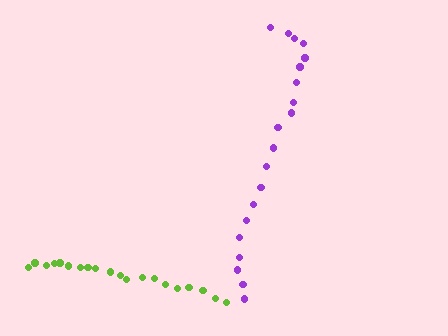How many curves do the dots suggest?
There are 2 distinct paths.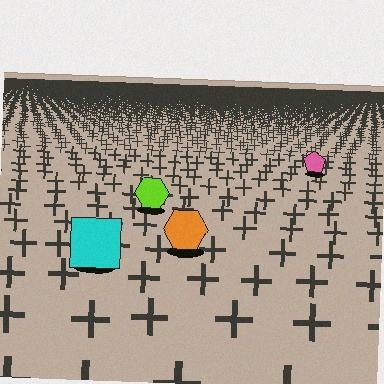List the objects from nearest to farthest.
From nearest to farthest: the cyan square, the orange hexagon, the lime hexagon, the pink pentagon.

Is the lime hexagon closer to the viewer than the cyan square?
No. The cyan square is closer — you can tell from the texture gradient: the ground texture is coarser near it.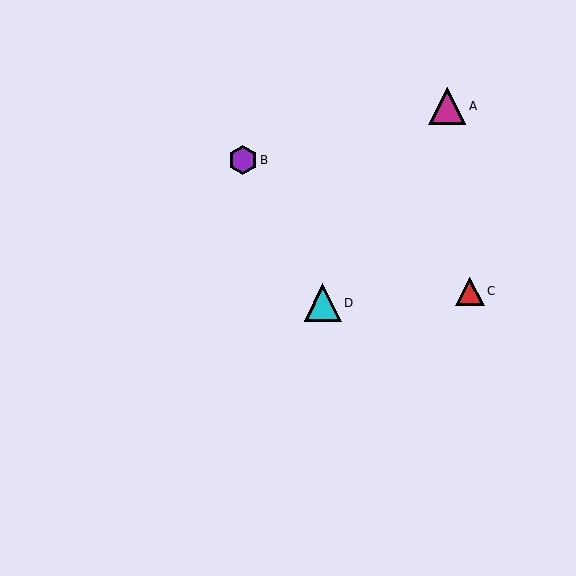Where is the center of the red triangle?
The center of the red triangle is at (470, 291).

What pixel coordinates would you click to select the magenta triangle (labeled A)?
Click at (447, 106) to select the magenta triangle A.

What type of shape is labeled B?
Shape B is a purple hexagon.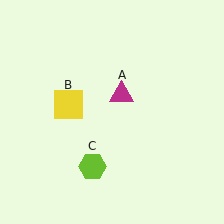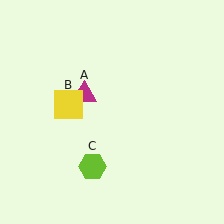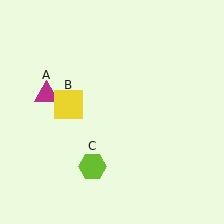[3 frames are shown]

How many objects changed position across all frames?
1 object changed position: magenta triangle (object A).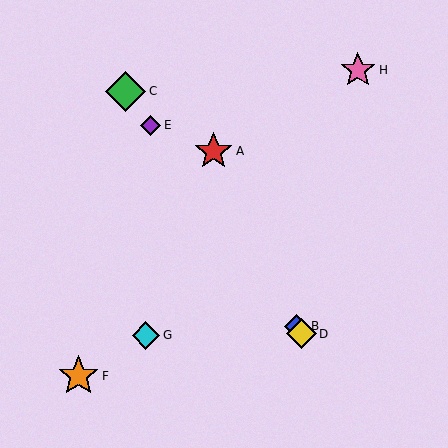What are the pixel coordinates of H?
Object H is at (358, 70).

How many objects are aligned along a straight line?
4 objects (B, C, D, E) are aligned along a straight line.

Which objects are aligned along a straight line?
Objects B, C, D, E are aligned along a straight line.